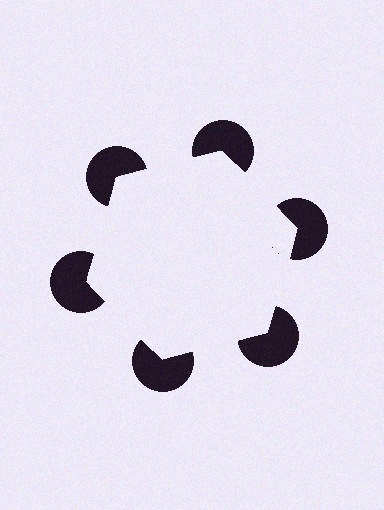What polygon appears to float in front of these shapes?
An illusory hexagon — its edges are inferred from the aligned wedge cuts in the pac-man discs, not physically drawn.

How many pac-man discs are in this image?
There are 6 — one at each vertex of the illusory hexagon.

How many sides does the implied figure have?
6 sides.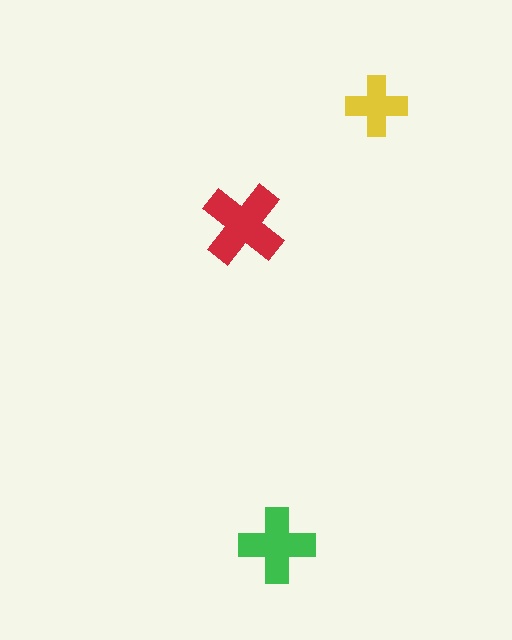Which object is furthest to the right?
The yellow cross is rightmost.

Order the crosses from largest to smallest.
the red one, the green one, the yellow one.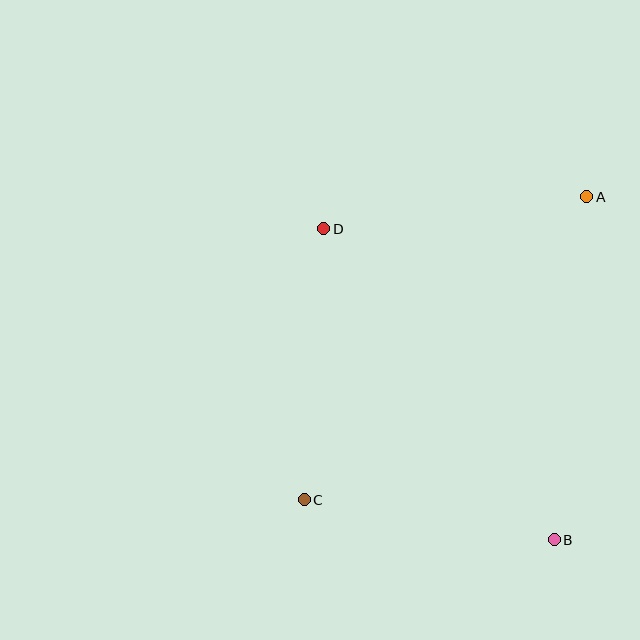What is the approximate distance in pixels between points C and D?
The distance between C and D is approximately 272 pixels.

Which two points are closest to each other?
Points B and C are closest to each other.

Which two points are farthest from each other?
Points A and C are farthest from each other.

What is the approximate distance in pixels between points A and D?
The distance between A and D is approximately 265 pixels.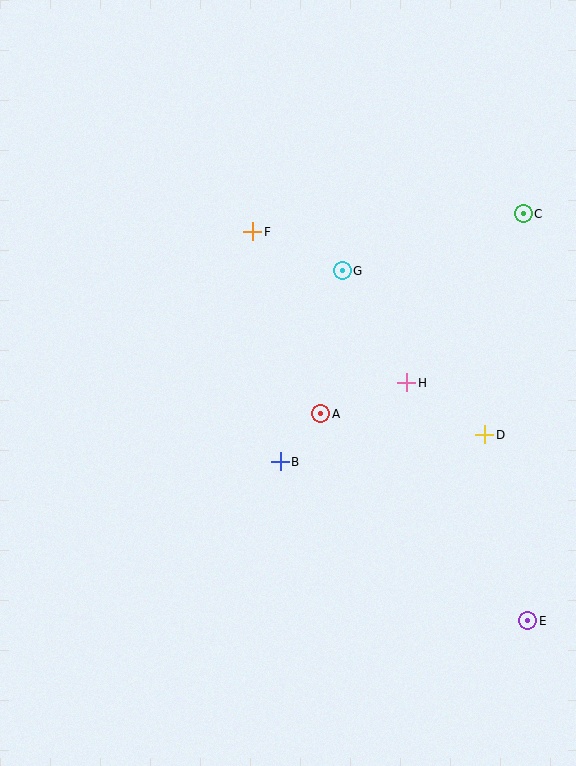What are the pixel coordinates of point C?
Point C is at (523, 214).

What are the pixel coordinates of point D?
Point D is at (485, 435).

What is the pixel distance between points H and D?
The distance between H and D is 94 pixels.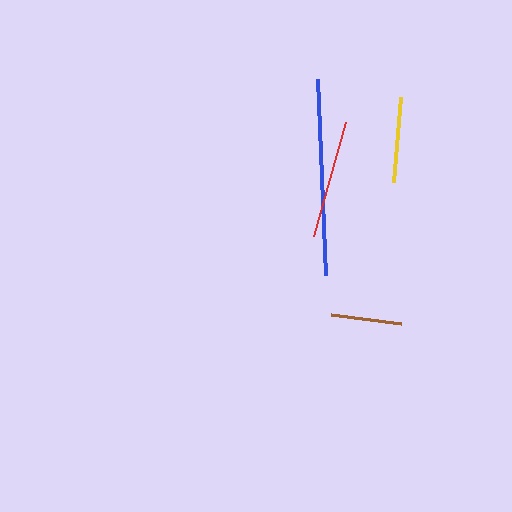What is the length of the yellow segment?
The yellow segment is approximately 85 pixels long.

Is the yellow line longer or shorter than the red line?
The red line is longer than the yellow line.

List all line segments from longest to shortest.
From longest to shortest: blue, red, yellow, brown.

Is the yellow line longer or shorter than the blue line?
The blue line is longer than the yellow line.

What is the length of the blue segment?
The blue segment is approximately 196 pixels long.